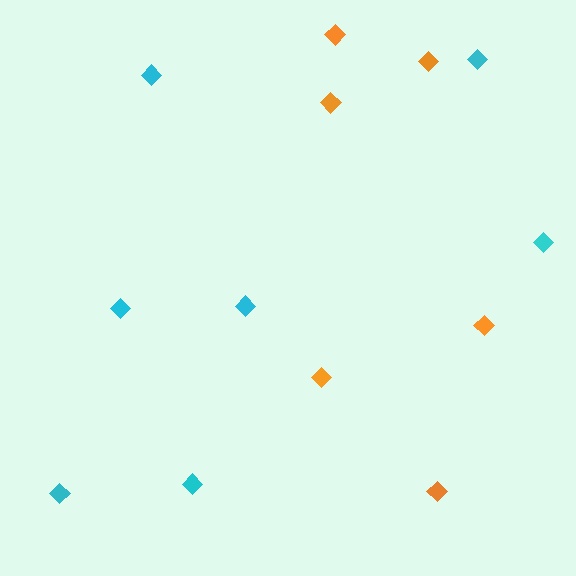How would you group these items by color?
There are 2 groups: one group of cyan diamonds (7) and one group of orange diamonds (6).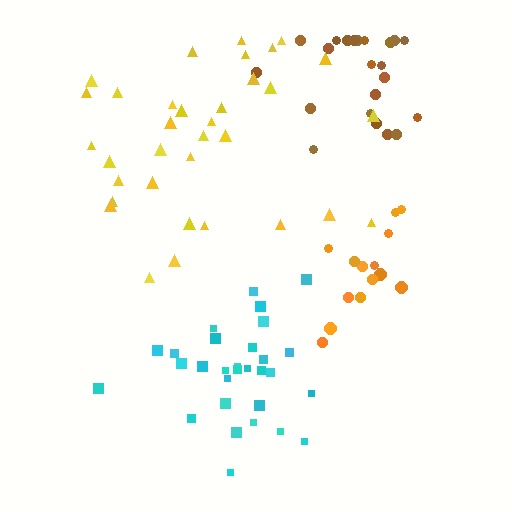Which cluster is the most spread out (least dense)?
Yellow.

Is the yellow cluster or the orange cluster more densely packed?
Orange.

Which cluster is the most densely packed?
Cyan.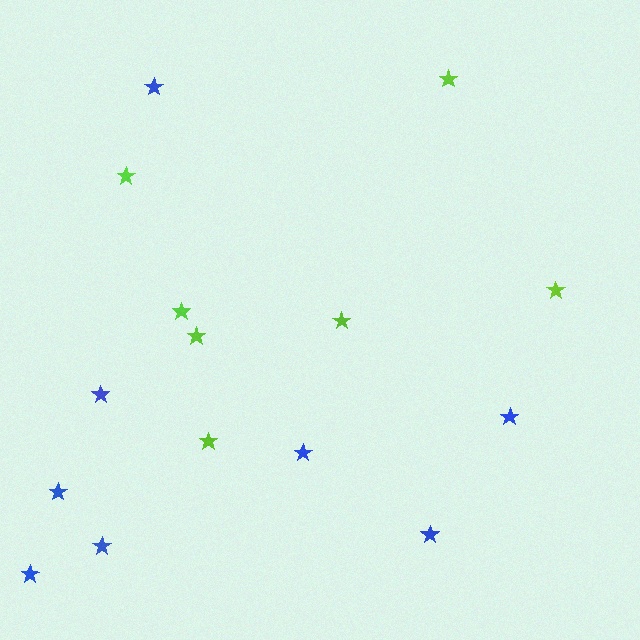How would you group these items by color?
There are 2 groups: one group of blue stars (8) and one group of lime stars (7).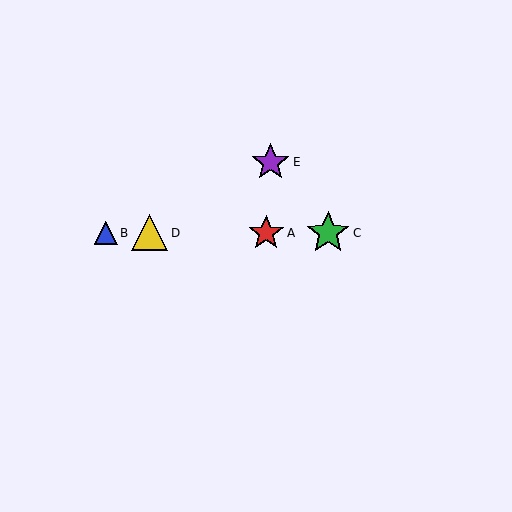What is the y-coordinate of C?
Object C is at y≈233.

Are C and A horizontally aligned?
Yes, both are at y≈233.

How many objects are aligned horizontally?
4 objects (A, B, C, D) are aligned horizontally.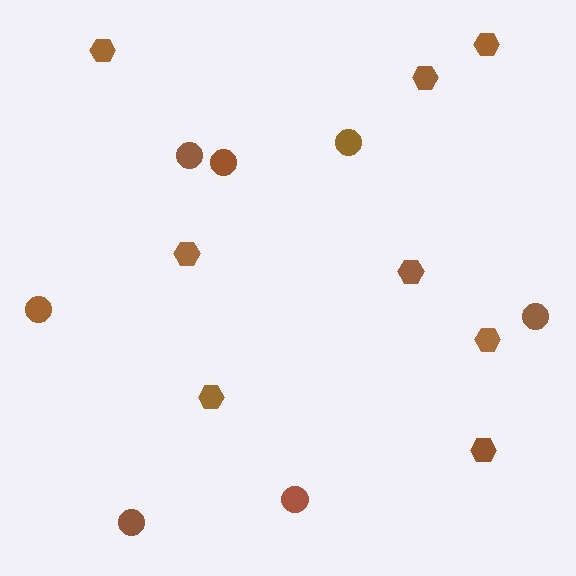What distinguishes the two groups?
There are 2 groups: one group of hexagons (8) and one group of circles (7).